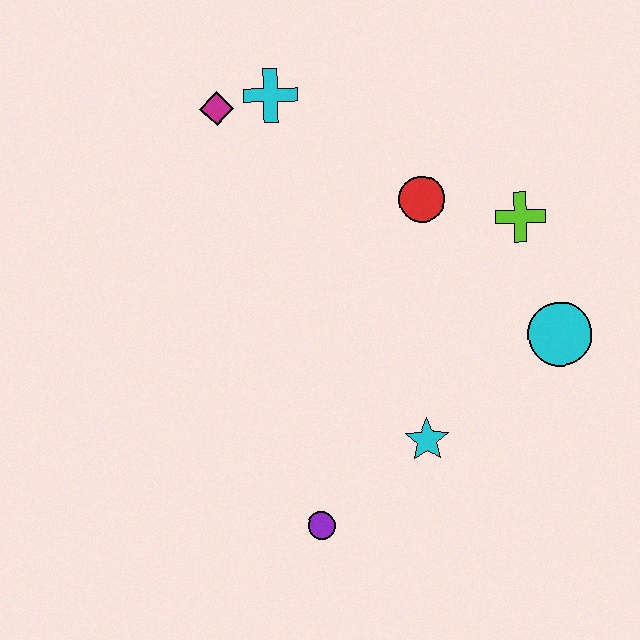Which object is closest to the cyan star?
The purple circle is closest to the cyan star.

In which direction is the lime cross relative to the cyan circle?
The lime cross is above the cyan circle.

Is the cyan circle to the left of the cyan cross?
No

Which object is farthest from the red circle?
The purple circle is farthest from the red circle.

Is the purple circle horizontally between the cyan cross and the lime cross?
Yes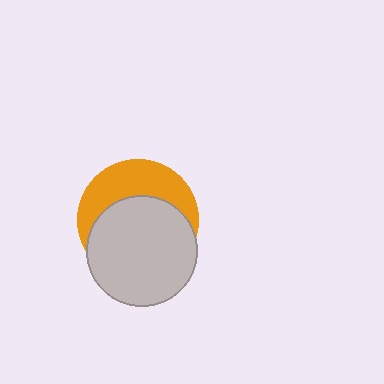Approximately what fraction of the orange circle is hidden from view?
Roughly 61% of the orange circle is hidden behind the light gray circle.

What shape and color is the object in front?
The object in front is a light gray circle.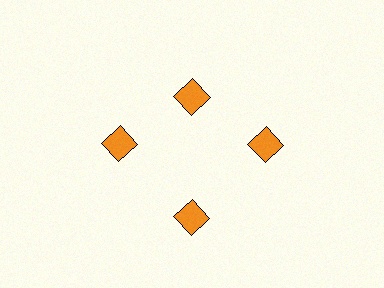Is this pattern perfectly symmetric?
No. The 4 orange diamonds are arranged in a ring, but one element near the 12 o'clock position is pulled inward toward the center, breaking the 4-fold rotational symmetry.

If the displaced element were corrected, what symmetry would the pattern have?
It would have 4-fold rotational symmetry — the pattern would map onto itself every 90 degrees.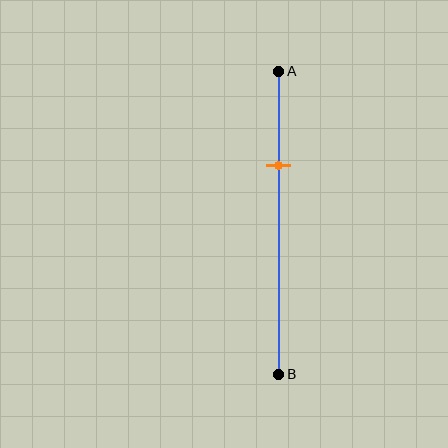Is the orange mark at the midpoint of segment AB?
No, the mark is at about 30% from A, not at the 50% midpoint.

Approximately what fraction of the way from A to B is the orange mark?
The orange mark is approximately 30% of the way from A to B.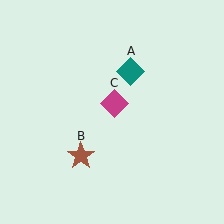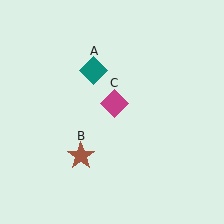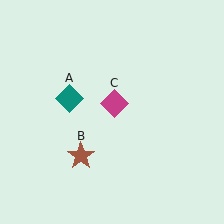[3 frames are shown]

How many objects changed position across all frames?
1 object changed position: teal diamond (object A).